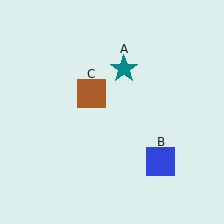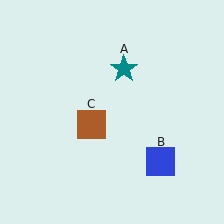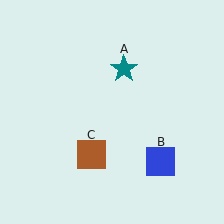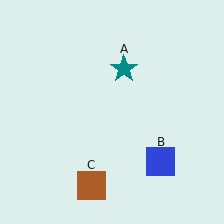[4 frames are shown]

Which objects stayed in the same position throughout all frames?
Teal star (object A) and blue square (object B) remained stationary.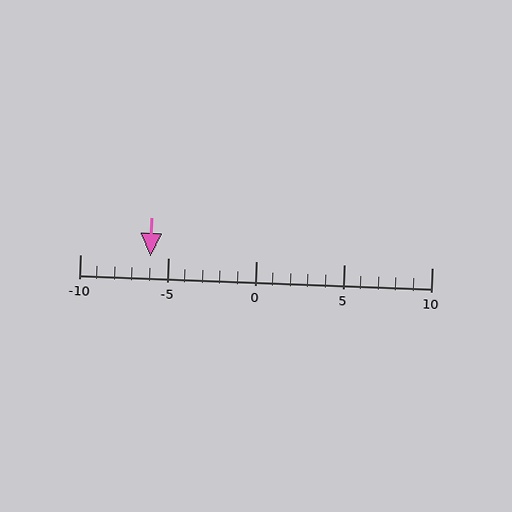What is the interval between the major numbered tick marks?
The major tick marks are spaced 5 units apart.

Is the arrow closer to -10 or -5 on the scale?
The arrow is closer to -5.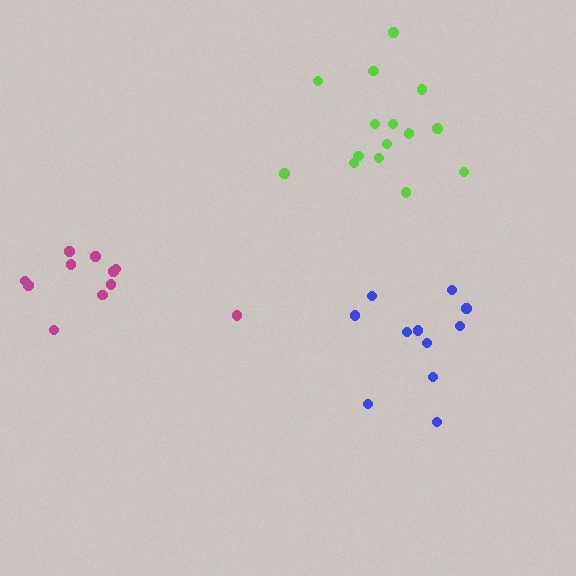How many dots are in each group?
Group 1: 11 dots, Group 2: 11 dots, Group 3: 15 dots (37 total).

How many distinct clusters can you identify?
There are 3 distinct clusters.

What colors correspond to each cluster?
The clusters are colored: blue, magenta, lime.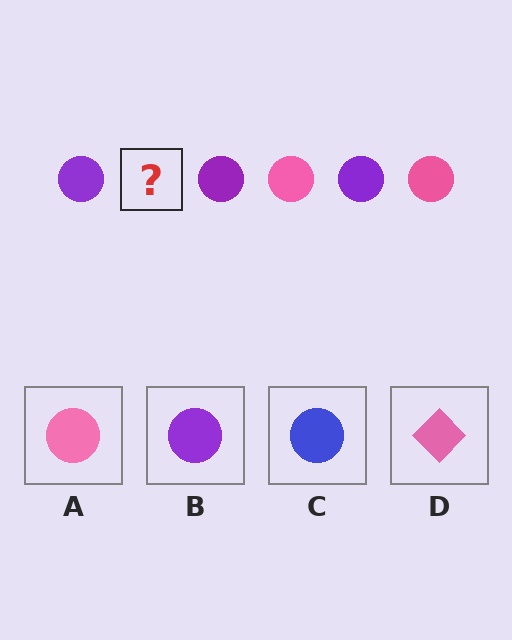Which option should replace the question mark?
Option A.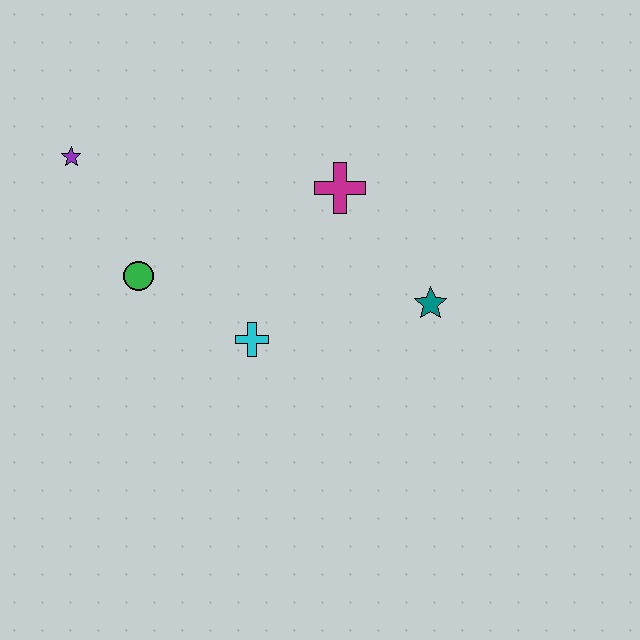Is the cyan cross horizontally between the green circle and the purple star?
No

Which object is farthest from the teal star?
The purple star is farthest from the teal star.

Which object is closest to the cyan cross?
The green circle is closest to the cyan cross.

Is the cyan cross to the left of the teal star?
Yes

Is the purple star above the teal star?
Yes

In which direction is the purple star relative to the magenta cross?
The purple star is to the left of the magenta cross.